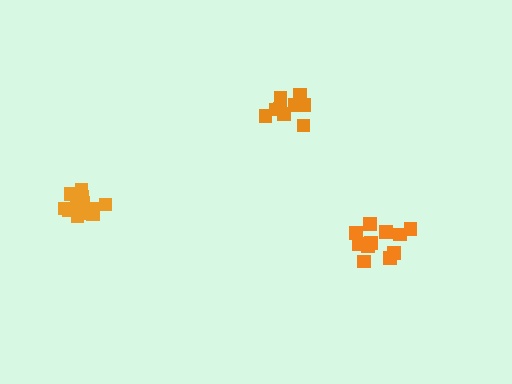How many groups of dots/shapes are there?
There are 3 groups.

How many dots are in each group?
Group 1: 12 dots, Group 2: 14 dots, Group 3: 10 dots (36 total).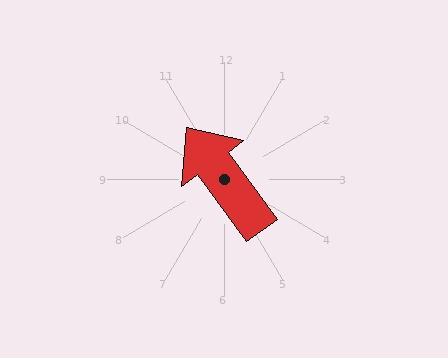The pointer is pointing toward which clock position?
Roughly 11 o'clock.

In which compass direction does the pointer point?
Northwest.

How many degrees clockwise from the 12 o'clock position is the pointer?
Approximately 324 degrees.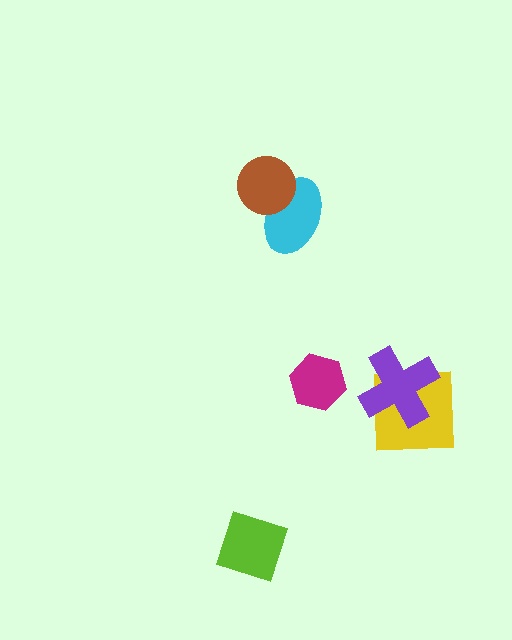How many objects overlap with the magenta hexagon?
0 objects overlap with the magenta hexagon.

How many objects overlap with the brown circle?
1 object overlaps with the brown circle.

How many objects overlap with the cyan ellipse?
1 object overlaps with the cyan ellipse.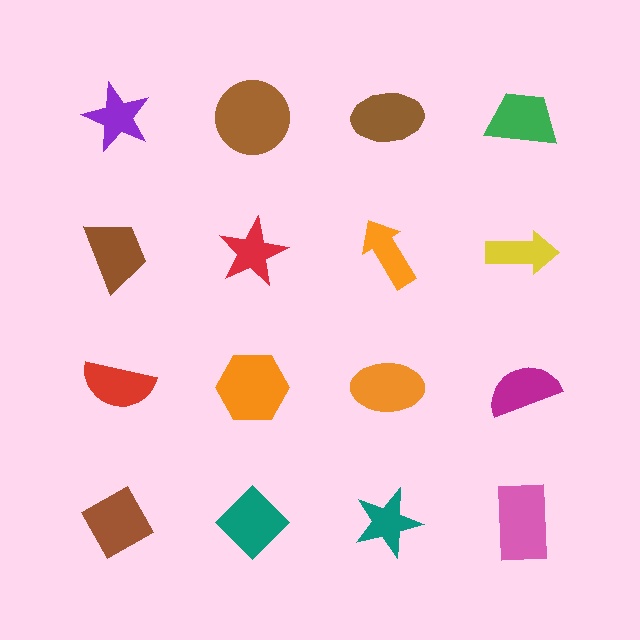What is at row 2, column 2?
A red star.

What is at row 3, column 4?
A magenta semicircle.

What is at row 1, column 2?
A brown circle.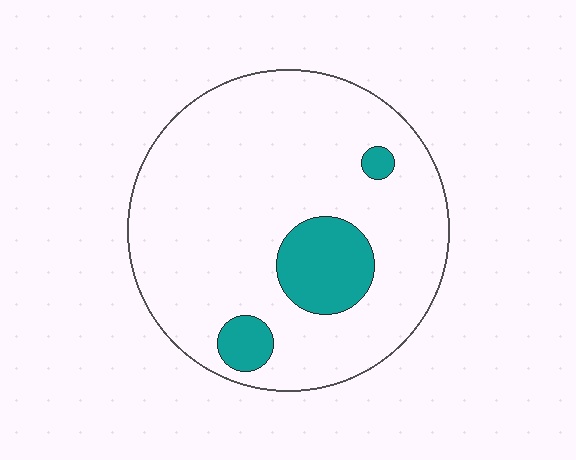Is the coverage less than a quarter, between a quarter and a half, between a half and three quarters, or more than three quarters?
Less than a quarter.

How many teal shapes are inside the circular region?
3.